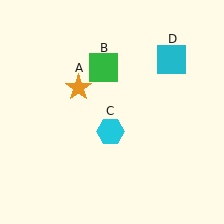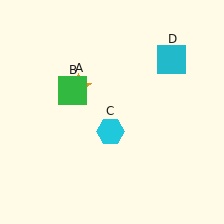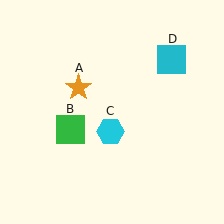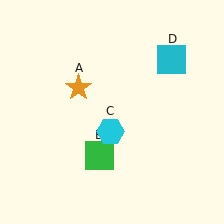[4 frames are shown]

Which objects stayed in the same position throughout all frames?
Orange star (object A) and cyan hexagon (object C) and cyan square (object D) remained stationary.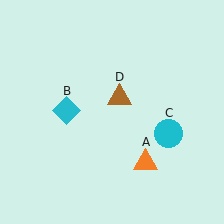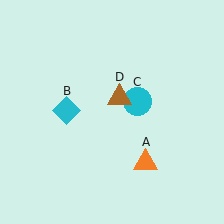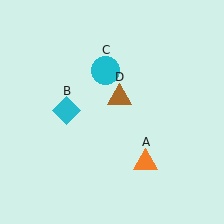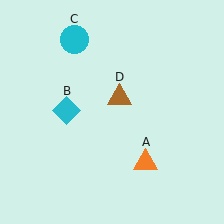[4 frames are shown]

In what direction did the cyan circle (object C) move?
The cyan circle (object C) moved up and to the left.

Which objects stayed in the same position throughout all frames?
Orange triangle (object A) and cyan diamond (object B) and brown triangle (object D) remained stationary.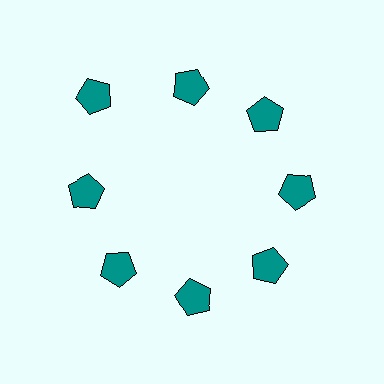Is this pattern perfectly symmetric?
No. The 8 teal pentagons are arranged in a ring, but one element near the 10 o'clock position is pushed outward from the center, breaking the 8-fold rotational symmetry.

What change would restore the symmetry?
The symmetry would be restored by moving it inward, back onto the ring so that all 8 pentagons sit at equal angles and equal distance from the center.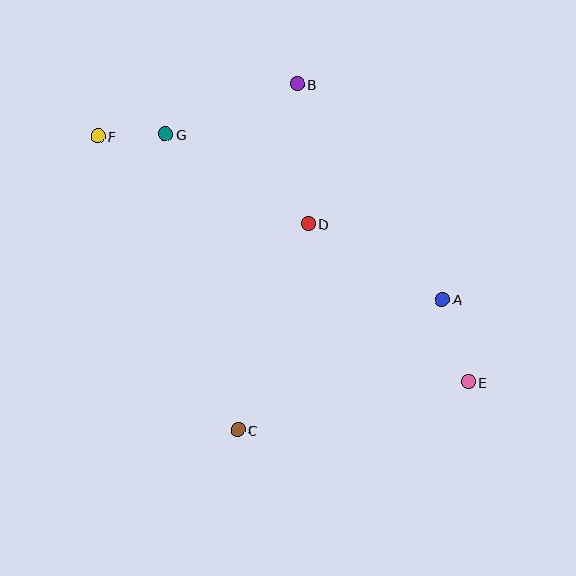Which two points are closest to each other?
Points F and G are closest to each other.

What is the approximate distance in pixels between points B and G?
The distance between B and G is approximately 141 pixels.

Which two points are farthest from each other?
Points E and F are farthest from each other.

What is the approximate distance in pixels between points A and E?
The distance between A and E is approximately 87 pixels.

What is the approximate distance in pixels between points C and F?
The distance between C and F is approximately 325 pixels.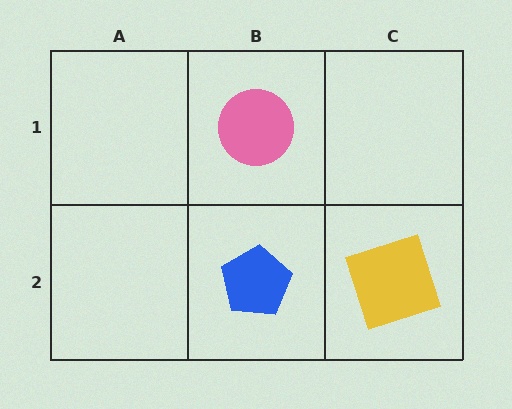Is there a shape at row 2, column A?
No, that cell is empty.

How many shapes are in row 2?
2 shapes.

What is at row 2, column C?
A yellow square.